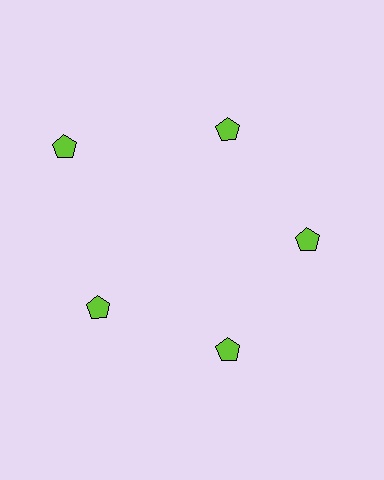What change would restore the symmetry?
The symmetry would be restored by moving it inward, back onto the ring so that all 5 pentagons sit at equal angles and equal distance from the center.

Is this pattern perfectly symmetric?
No. The 5 lime pentagons are arranged in a ring, but one element near the 10 o'clock position is pushed outward from the center, breaking the 5-fold rotational symmetry.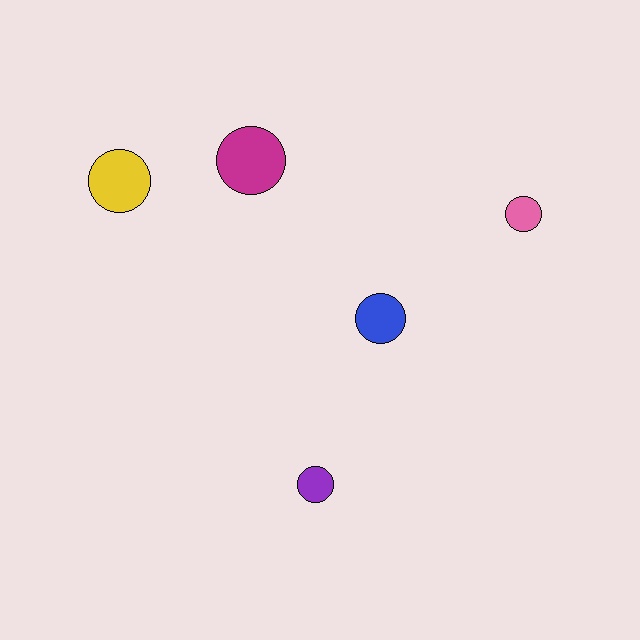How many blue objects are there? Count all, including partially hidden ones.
There is 1 blue object.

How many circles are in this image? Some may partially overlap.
There are 5 circles.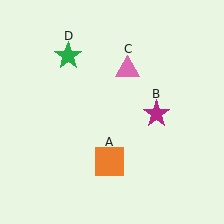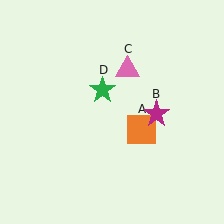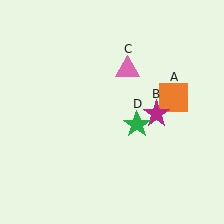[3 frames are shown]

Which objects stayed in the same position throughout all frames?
Magenta star (object B) and pink triangle (object C) remained stationary.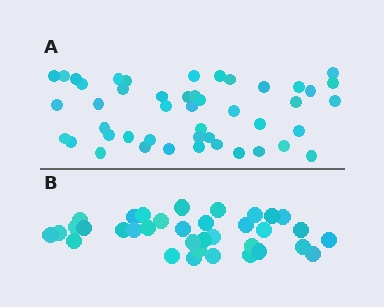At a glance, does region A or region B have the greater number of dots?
Region A (the top region) has more dots.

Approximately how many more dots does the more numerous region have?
Region A has roughly 12 or so more dots than region B.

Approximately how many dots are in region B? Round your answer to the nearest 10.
About 40 dots. (The exact count is 35, which rounds to 40.)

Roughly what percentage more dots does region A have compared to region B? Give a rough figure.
About 30% more.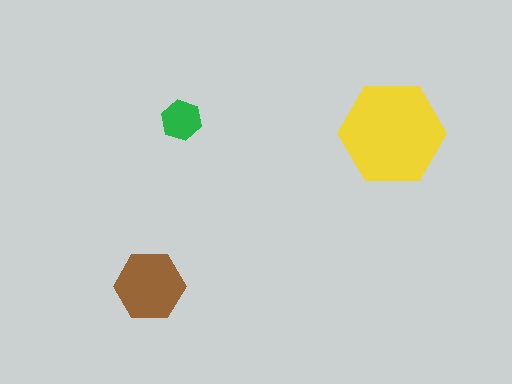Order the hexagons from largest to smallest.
the yellow one, the brown one, the green one.